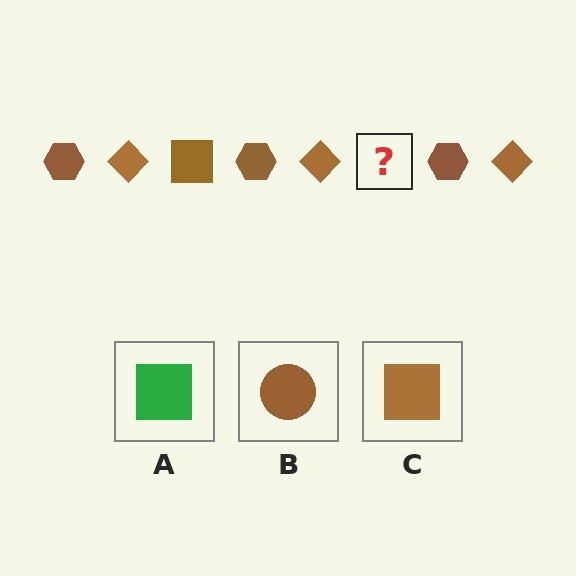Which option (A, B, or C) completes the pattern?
C.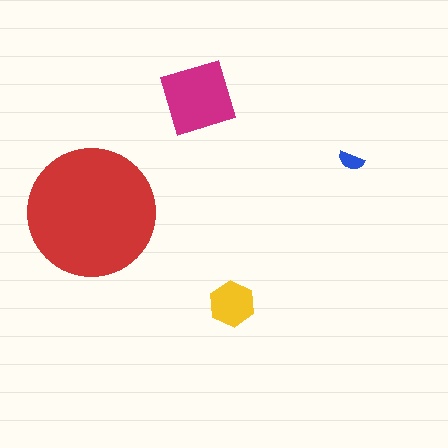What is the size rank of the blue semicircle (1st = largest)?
4th.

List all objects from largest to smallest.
The red circle, the magenta diamond, the yellow hexagon, the blue semicircle.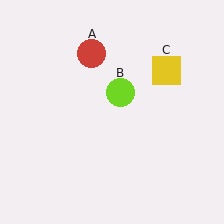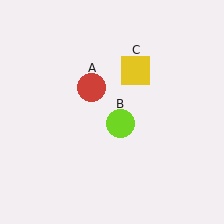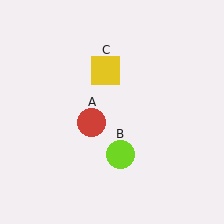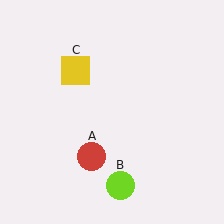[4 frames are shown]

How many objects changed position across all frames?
3 objects changed position: red circle (object A), lime circle (object B), yellow square (object C).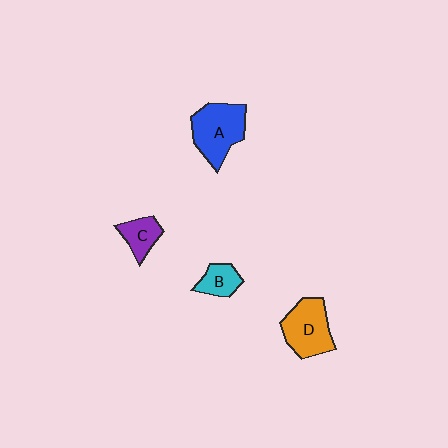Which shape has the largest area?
Shape A (blue).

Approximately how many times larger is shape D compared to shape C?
Approximately 1.8 times.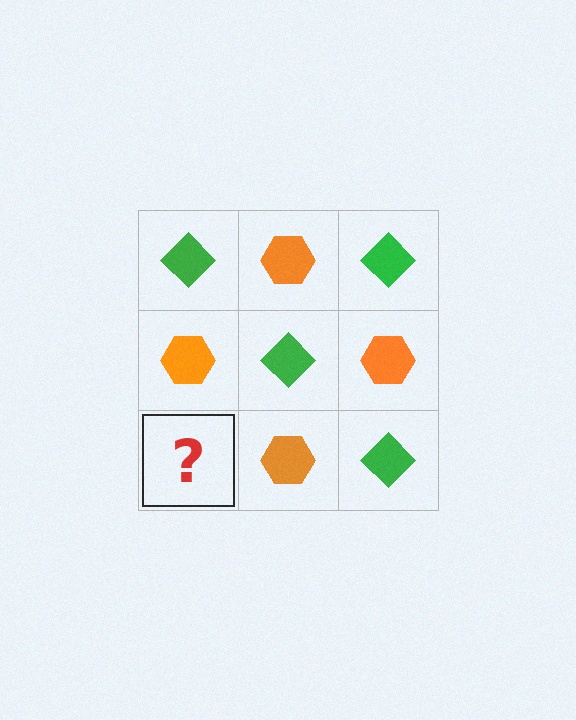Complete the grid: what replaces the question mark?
The question mark should be replaced with a green diamond.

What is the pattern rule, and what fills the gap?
The rule is that it alternates green diamond and orange hexagon in a checkerboard pattern. The gap should be filled with a green diamond.